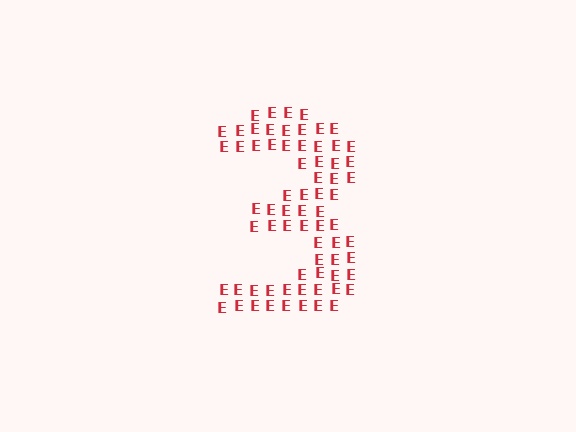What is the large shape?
The large shape is the digit 3.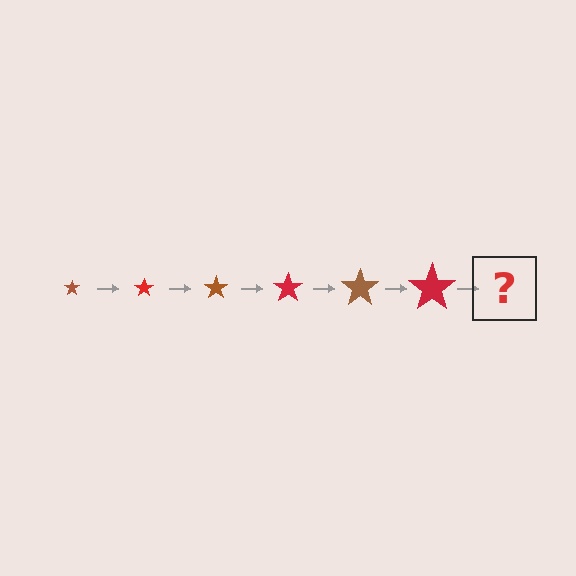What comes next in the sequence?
The next element should be a brown star, larger than the previous one.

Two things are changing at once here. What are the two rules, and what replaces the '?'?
The two rules are that the star grows larger each step and the color cycles through brown and red. The '?' should be a brown star, larger than the previous one.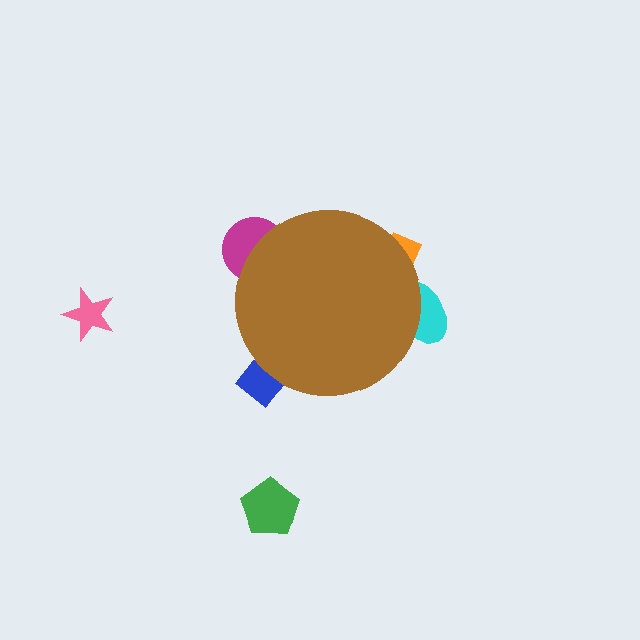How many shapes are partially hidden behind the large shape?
4 shapes are partially hidden.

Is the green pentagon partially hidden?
No, the green pentagon is fully visible.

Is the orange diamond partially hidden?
Yes, the orange diamond is partially hidden behind the brown circle.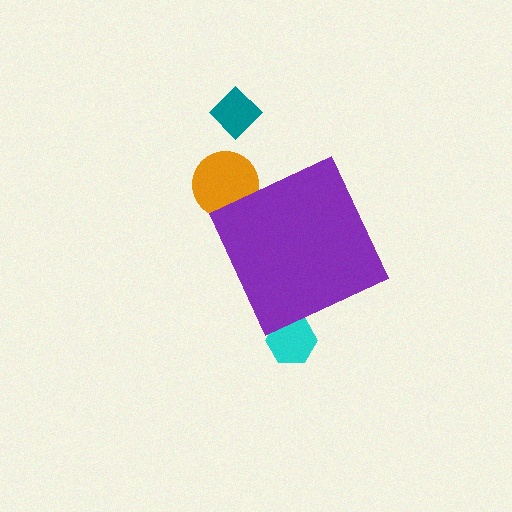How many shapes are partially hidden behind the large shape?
2 shapes are partially hidden.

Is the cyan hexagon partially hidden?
Yes, the cyan hexagon is partially hidden behind the purple diamond.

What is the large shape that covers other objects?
A purple diamond.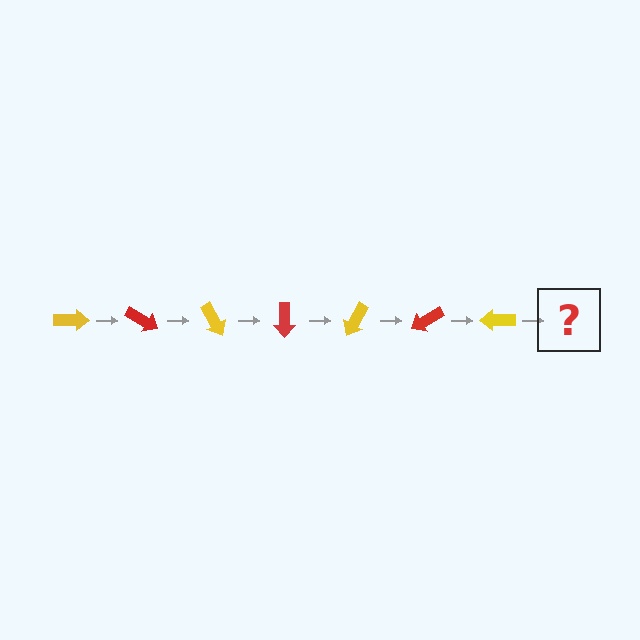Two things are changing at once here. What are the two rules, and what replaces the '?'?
The two rules are that it rotates 30 degrees each step and the color cycles through yellow and red. The '?' should be a red arrow, rotated 210 degrees from the start.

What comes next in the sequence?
The next element should be a red arrow, rotated 210 degrees from the start.